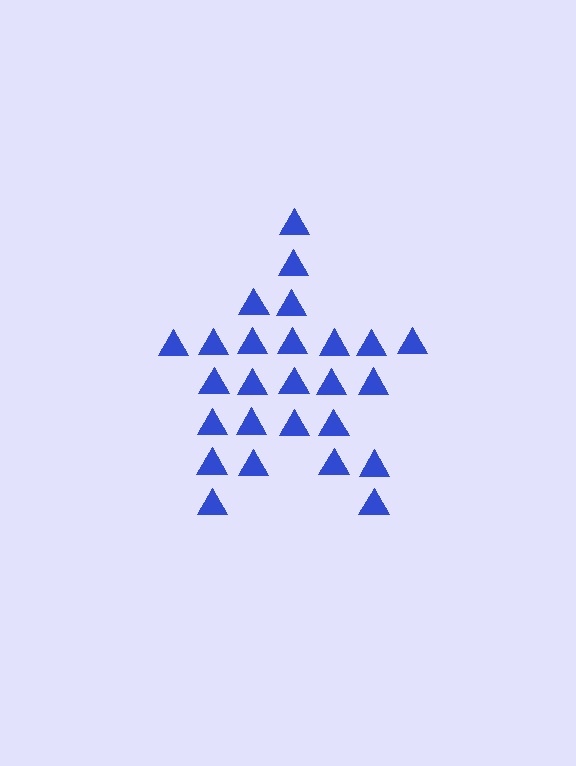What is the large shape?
The large shape is a star.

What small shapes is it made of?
It is made of small triangles.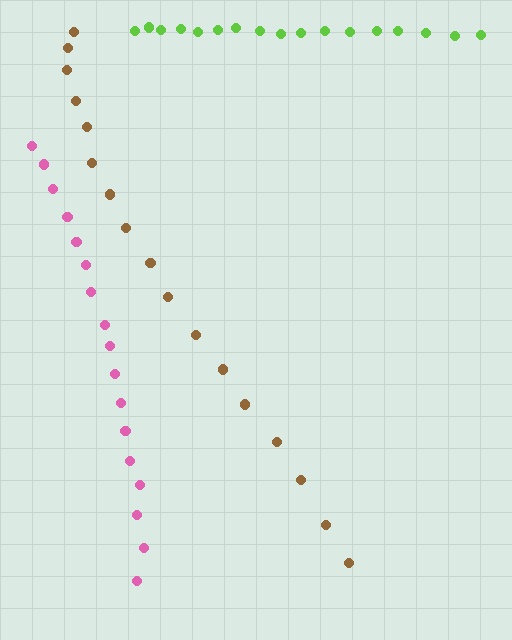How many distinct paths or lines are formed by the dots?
There are 3 distinct paths.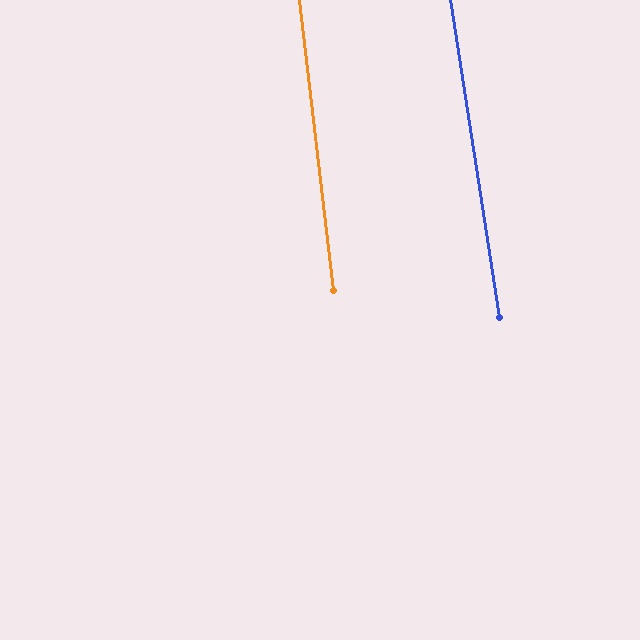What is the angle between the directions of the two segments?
Approximately 2 degrees.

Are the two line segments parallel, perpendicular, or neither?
Parallel — their directions differ by only 1.9°.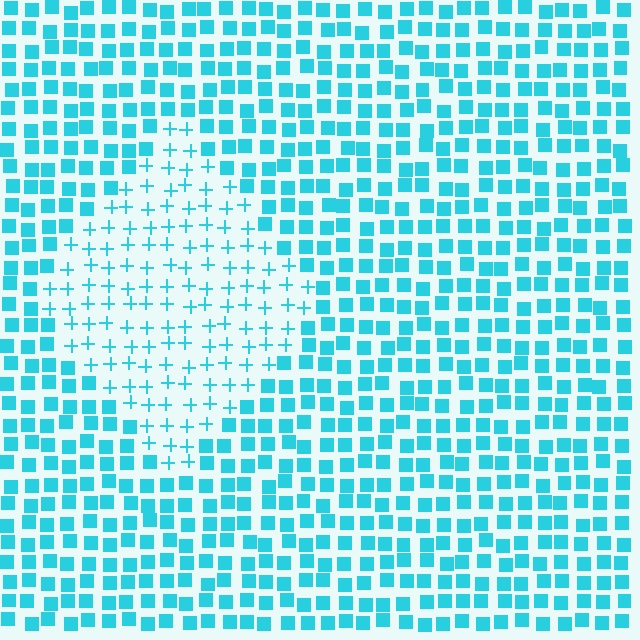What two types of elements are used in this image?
The image uses plus signs inside the diamond region and squares outside it.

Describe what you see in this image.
The image is filled with small cyan elements arranged in a uniform grid. A diamond-shaped region contains plus signs, while the surrounding area contains squares. The boundary is defined purely by the change in element shape.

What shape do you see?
I see a diamond.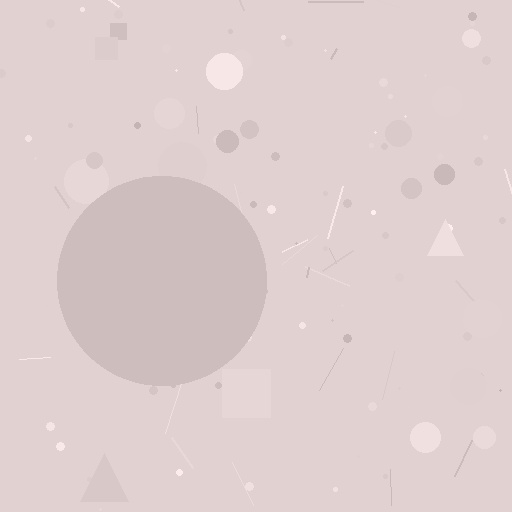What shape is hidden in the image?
A circle is hidden in the image.